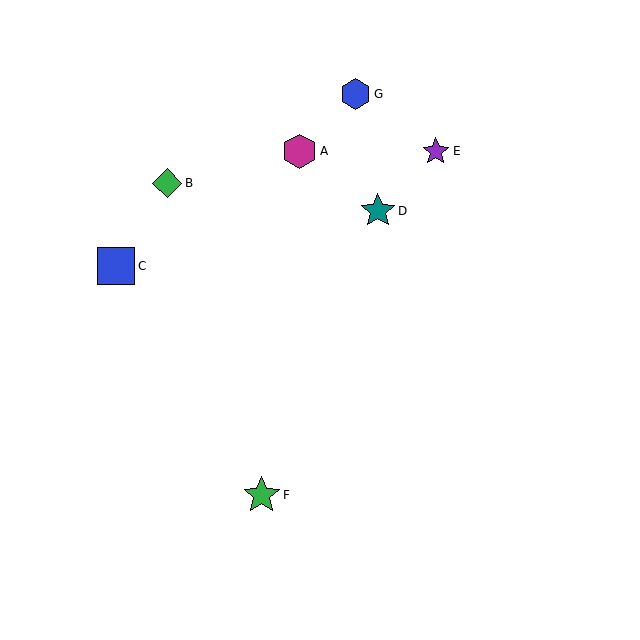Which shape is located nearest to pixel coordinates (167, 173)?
The green diamond (labeled B) at (167, 183) is nearest to that location.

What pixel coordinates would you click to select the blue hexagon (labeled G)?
Click at (356, 94) to select the blue hexagon G.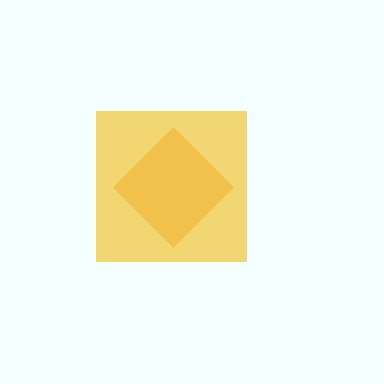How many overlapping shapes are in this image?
There are 2 overlapping shapes in the image.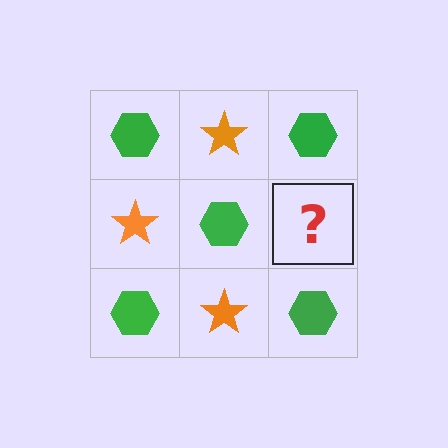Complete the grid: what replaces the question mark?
The question mark should be replaced with an orange star.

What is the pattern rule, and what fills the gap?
The rule is that it alternates green hexagon and orange star in a checkerboard pattern. The gap should be filled with an orange star.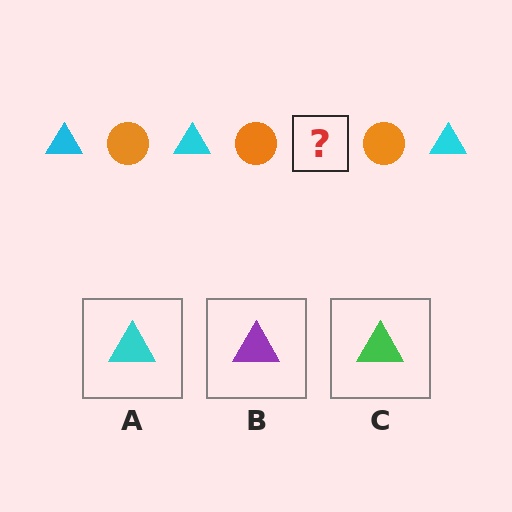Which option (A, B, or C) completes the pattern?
A.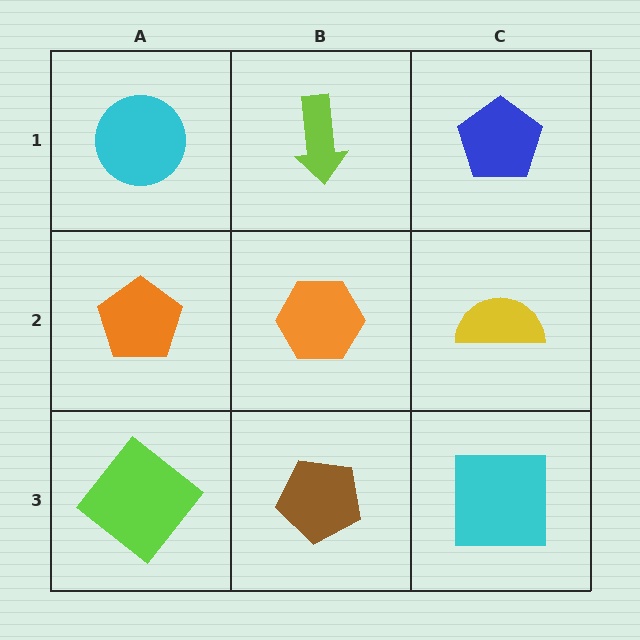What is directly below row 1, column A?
An orange pentagon.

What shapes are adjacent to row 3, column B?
An orange hexagon (row 2, column B), a lime diamond (row 3, column A), a cyan square (row 3, column C).